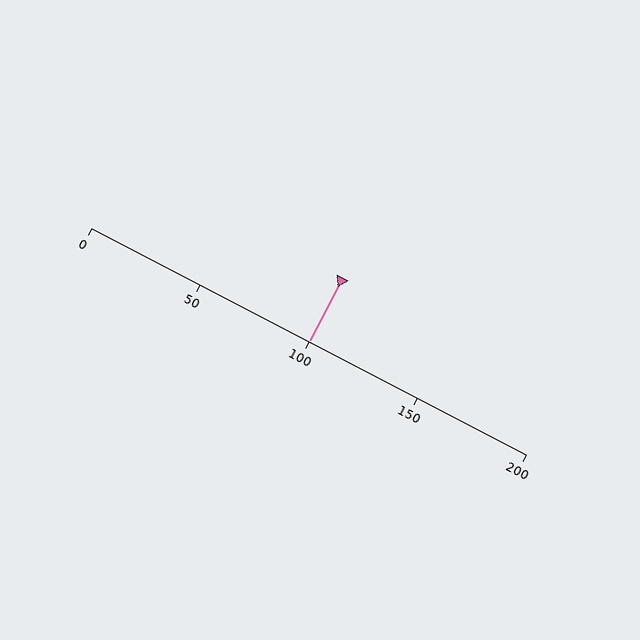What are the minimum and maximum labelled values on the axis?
The axis runs from 0 to 200.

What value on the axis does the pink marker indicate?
The marker indicates approximately 100.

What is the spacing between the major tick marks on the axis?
The major ticks are spaced 50 apart.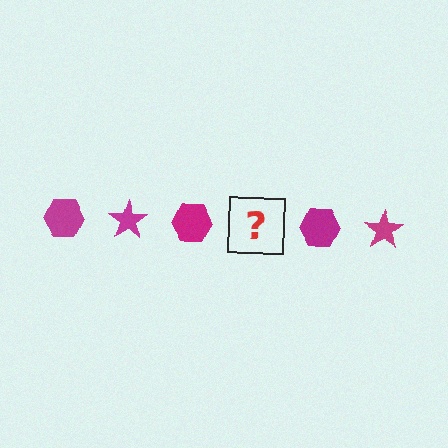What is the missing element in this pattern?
The missing element is a magenta star.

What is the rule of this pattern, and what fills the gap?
The rule is that the pattern cycles through hexagon, star shapes in magenta. The gap should be filled with a magenta star.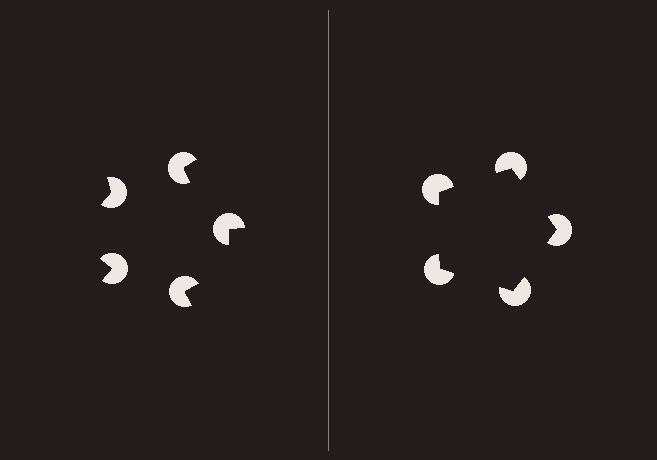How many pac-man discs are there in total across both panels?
10 — 5 on each side.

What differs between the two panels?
The pac-man discs are positioned identically on both sides; only the wedge orientations differ. On the right they align to a pentagon; on the left they are misaligned.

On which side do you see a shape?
An illusory pentagon appears on the right side. On the left side the wedge cuts are rotated, so no coherent shape forms.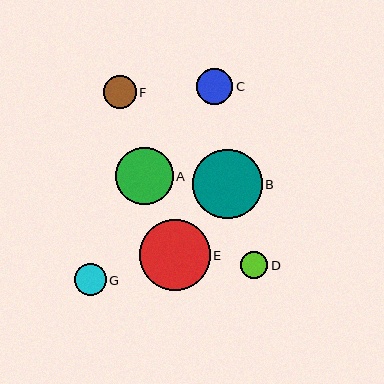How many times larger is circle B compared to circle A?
Circle B is approximately 1.2 times the size of circle A.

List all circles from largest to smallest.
From largest to smallest: E, B, A, C, F, G, D.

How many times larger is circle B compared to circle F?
Circle B is approximately 2.1 times the size of circle F.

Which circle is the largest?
Circle E is the largest with a size of approximately 71 pixels.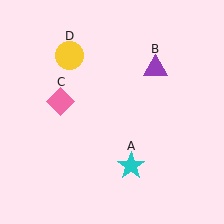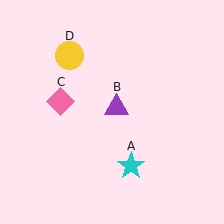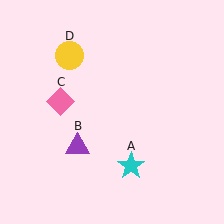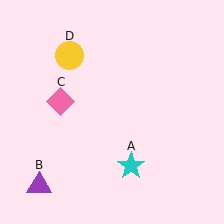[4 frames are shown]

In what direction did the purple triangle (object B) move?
The purple triangle (object B) moved down and to the left.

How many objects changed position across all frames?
1 object changed position: purple triangle (object B).